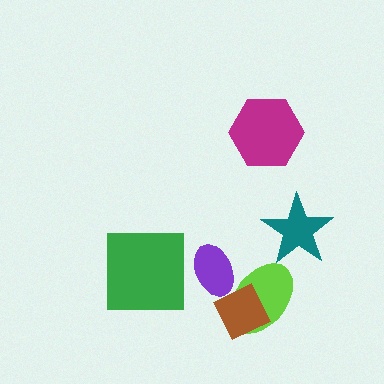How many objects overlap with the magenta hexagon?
0 objects overlap with the magenta hexagon.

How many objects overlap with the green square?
0 objects overlap with the green square.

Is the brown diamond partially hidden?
Yes, it is partially covered by another shape.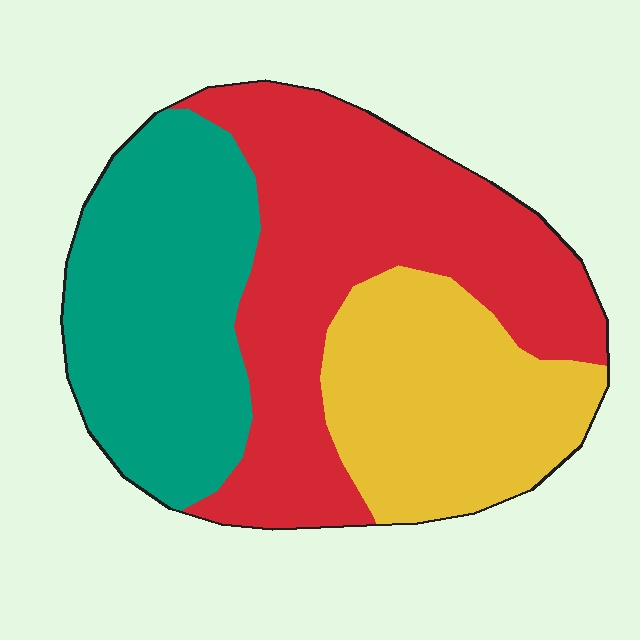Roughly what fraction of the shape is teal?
Teal covers roughly 30% of the shape.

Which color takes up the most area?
Red, at roughly 40%.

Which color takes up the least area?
Yellow, at roughly 25%.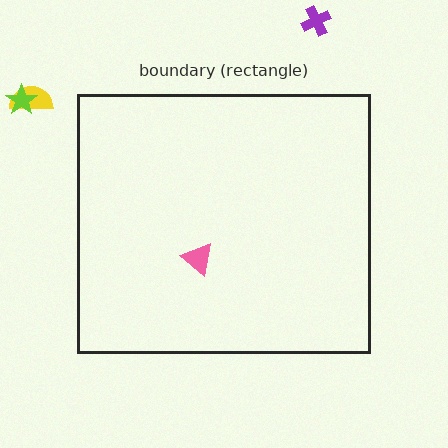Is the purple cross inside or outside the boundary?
Outside.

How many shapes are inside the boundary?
1 inside, 3 outside.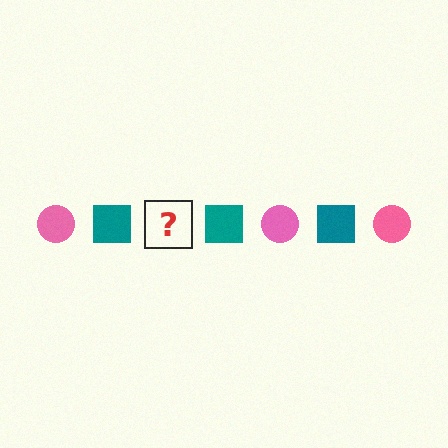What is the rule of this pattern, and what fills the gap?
The rule is that the pattern alternates between pink circle and teal square. The gap should be filled with a pink circle.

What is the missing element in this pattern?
The missing element is a pink circle.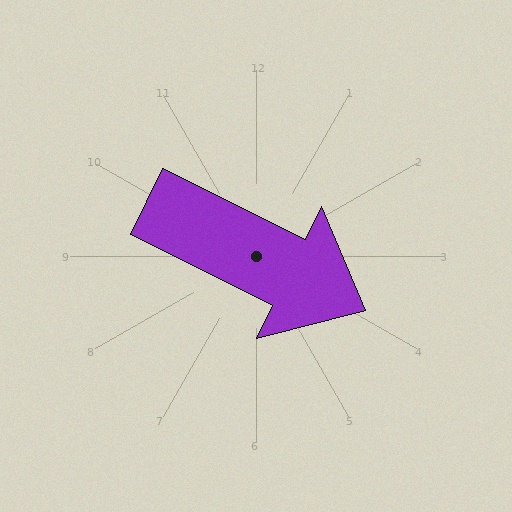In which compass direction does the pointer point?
Southeast.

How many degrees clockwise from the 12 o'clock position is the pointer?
Approximately 117 degrees.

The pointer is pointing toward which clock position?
Roughly 4 o'clock.